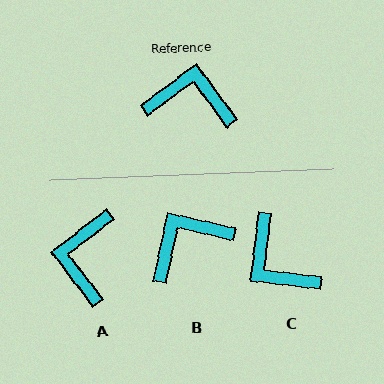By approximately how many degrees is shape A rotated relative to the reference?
Approximately 91 degrees counter-clockwise.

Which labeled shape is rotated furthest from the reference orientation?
C, about 137 degrees away.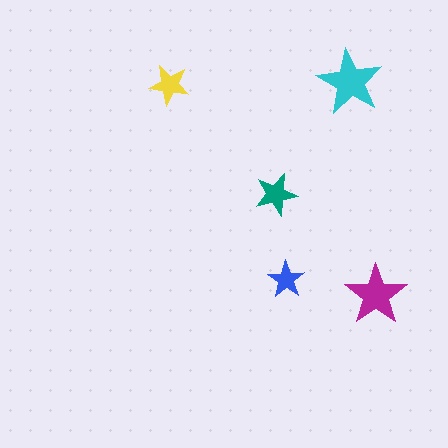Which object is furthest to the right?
The magenta star is rightmost.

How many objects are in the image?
There are 5 objects in the image.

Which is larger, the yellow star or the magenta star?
The magenta one.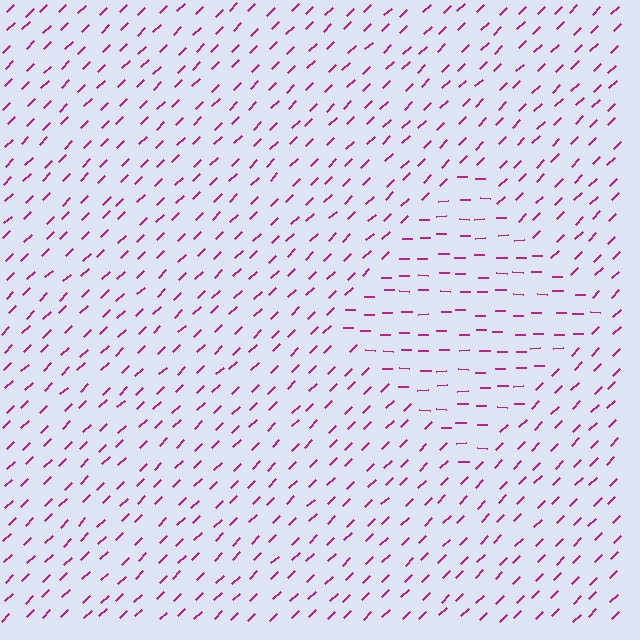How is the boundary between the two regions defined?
The boundary is defined purely by a change in line orientation (approximately 45 degrees difference). All lines are the same color and thickness.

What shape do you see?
I see a diamond.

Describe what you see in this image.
The image is filled with small magenta line segments. A diamond region in the image has lines oriented differently from the surrounding lines, creating a visible texture boundary.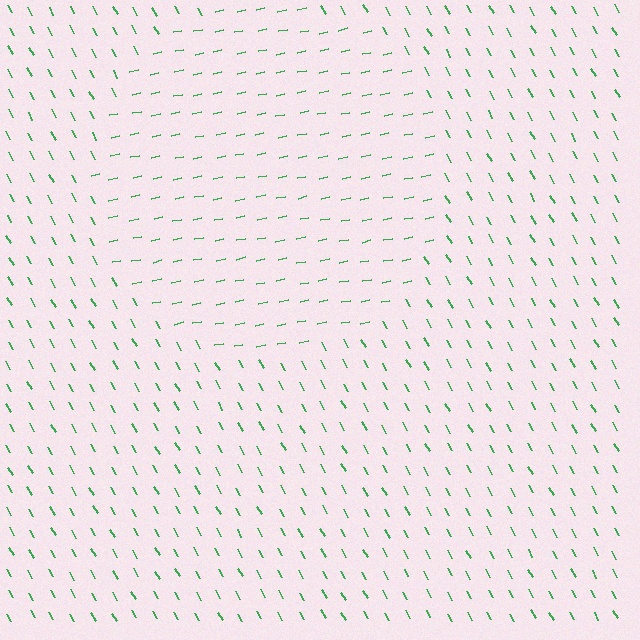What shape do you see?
I see a circle.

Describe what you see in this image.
The image is filled with small green line segments. A circle region in the image has lines oriented differently from the surrounding lines, creating a visible texture boundary.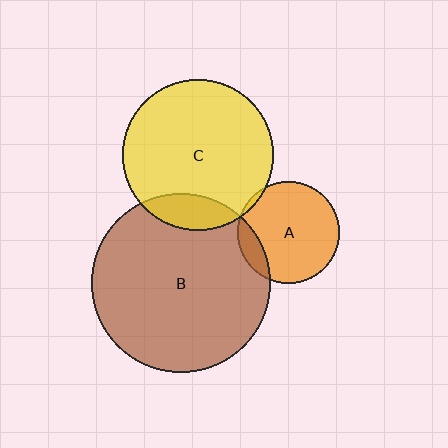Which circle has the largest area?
Circle B (brown).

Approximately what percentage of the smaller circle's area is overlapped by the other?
Approximately 15%.